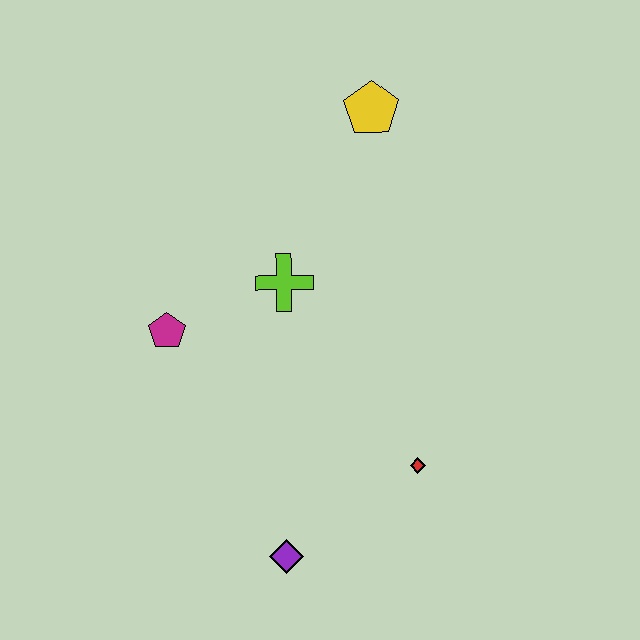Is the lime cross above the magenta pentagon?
Yes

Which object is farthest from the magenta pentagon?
The yellow pentagon is farthest from the magenta pentagon.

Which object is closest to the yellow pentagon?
The lime cross is closest to the yellow pentagon.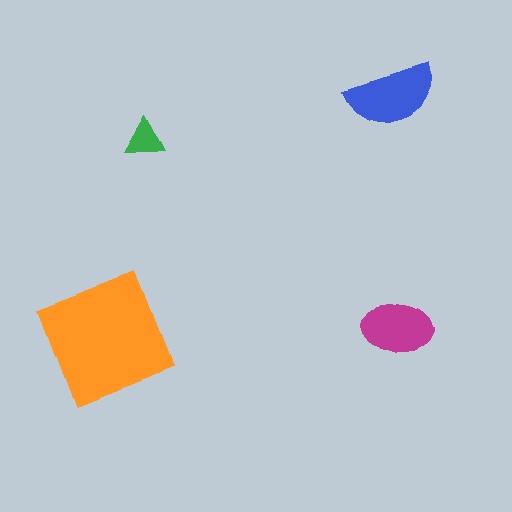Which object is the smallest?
The green triangle.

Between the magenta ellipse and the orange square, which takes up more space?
The orange square.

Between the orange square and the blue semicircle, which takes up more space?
The orange square.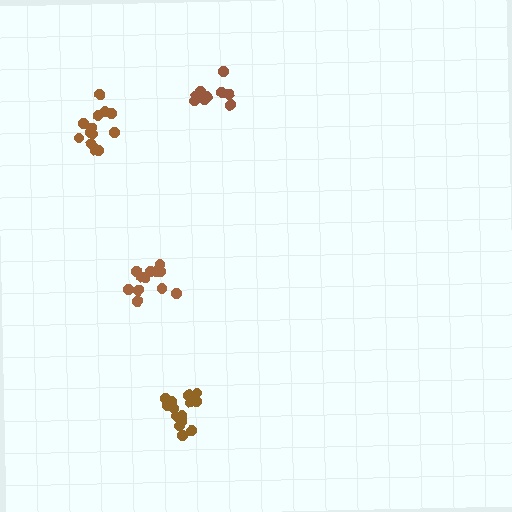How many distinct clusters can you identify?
There are 4 distinct clusters.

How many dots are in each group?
Group 1: 14 dots, Group 2: 13 dots, Group 3: 11 dots, Group 4: 13 dots (51 total).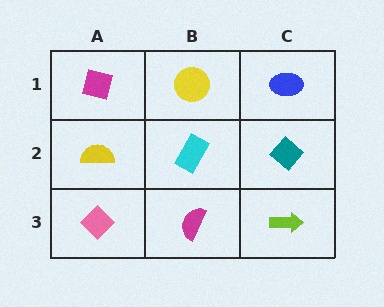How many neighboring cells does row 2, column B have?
4.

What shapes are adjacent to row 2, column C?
A blue ellipse (row 1, column C), a lime arrow (row 3, column C), a cyan rectangle (row 2, column B).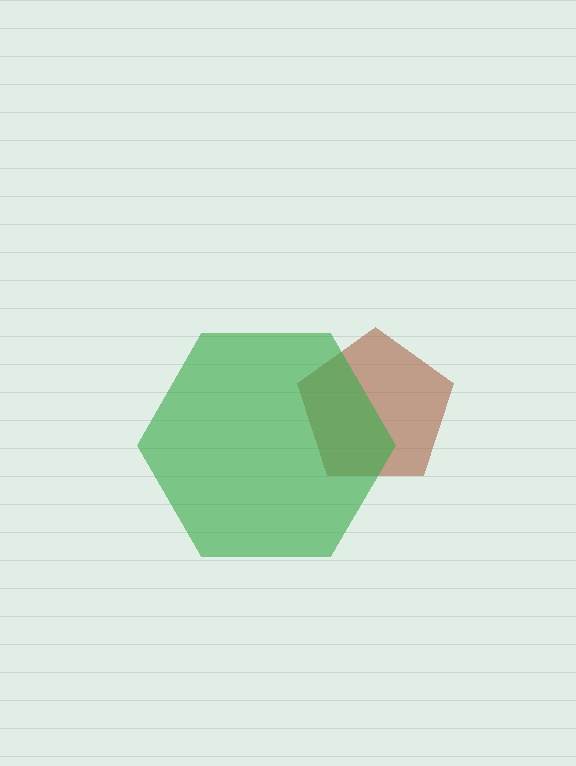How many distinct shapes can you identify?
There are 2 distinct shapes: a brown pentagon, a green hexagon.